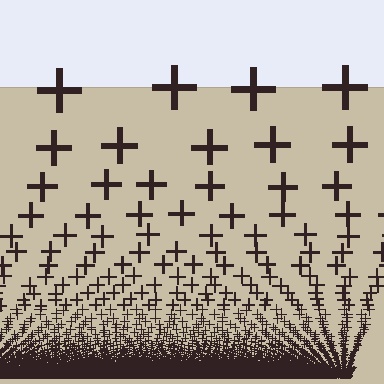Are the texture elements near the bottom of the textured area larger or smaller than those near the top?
Smaller. The gradient is inverted — elements near the bottom are smaller and denser.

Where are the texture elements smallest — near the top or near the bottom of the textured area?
Near the bottom.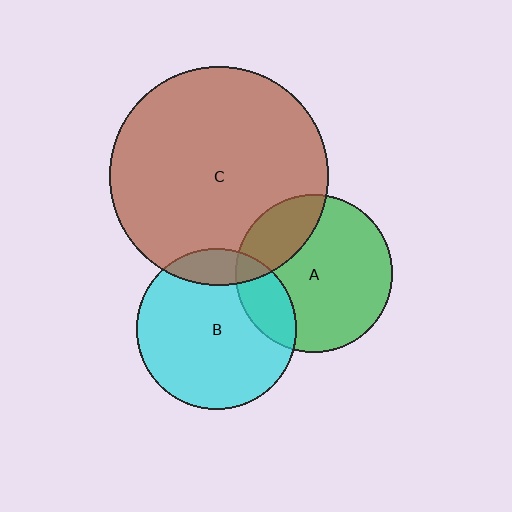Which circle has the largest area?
Circle C (brown).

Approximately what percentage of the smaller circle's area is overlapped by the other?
Approximately 25%.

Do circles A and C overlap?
Yes.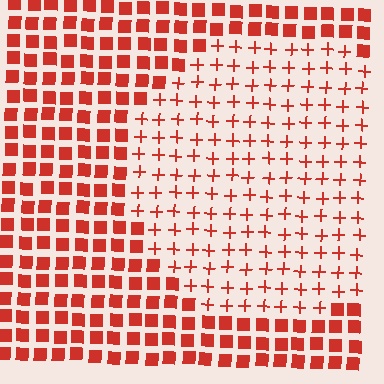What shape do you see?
I see a circle.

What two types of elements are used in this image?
The image uses plus signs inside the circle region and squares outside it.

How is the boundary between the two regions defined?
The boundary is defined by a change in element shape: plus signs inside vs. squares outside. All elements share the same color and spacing.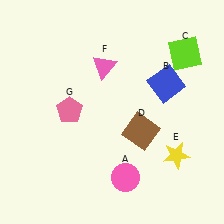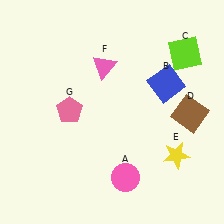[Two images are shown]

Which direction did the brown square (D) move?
The brown square (D) moved right.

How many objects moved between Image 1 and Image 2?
1 object moved between the two images.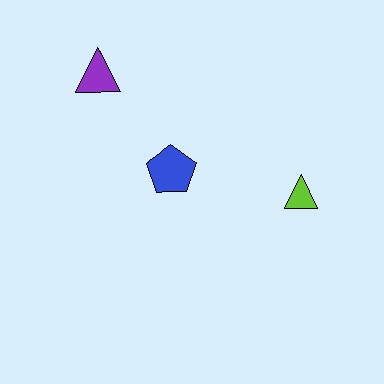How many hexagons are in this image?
There are no hexagons.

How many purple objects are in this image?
There is 1 purple object.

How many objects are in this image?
There are 3 objects.